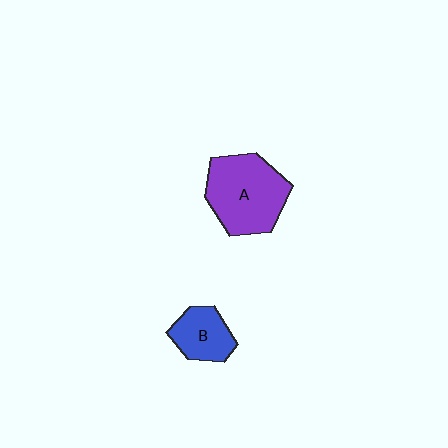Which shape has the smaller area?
Shape B (blue).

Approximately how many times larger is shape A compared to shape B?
Approximately 1.9 times.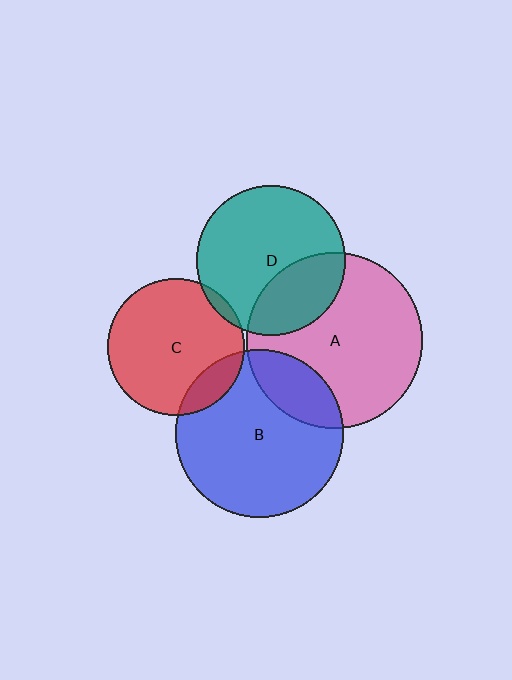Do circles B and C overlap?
Yes.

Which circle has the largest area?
Circle A (pink).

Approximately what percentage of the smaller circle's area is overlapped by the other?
Approximately 15%.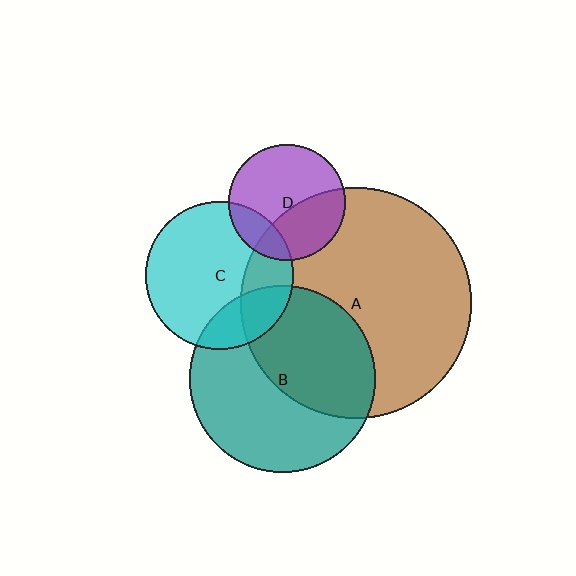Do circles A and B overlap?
Yes.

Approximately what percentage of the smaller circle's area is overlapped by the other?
Approximately 50%.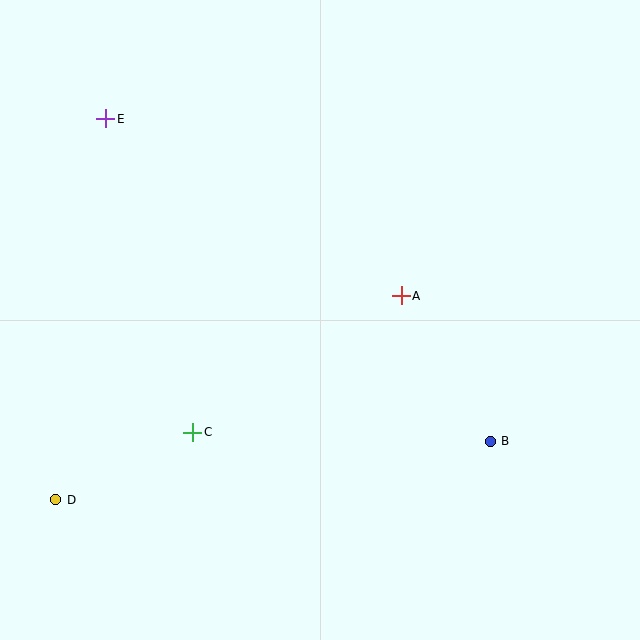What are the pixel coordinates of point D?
Point D is at (56, 500).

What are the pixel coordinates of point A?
Point A is at (401, 296).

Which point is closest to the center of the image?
Point A at (401, 296) is closest to the center.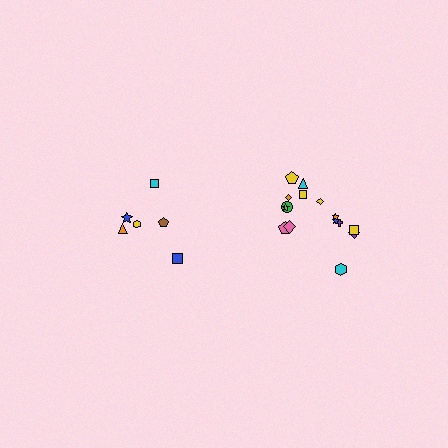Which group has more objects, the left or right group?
The right group.